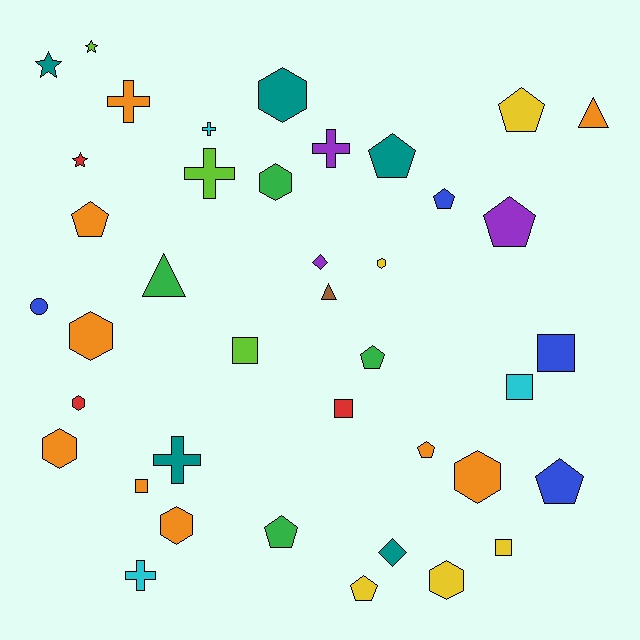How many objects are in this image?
There are 40 objects.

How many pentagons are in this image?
There are 10 pentagons.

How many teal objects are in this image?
There are 5 teal objects.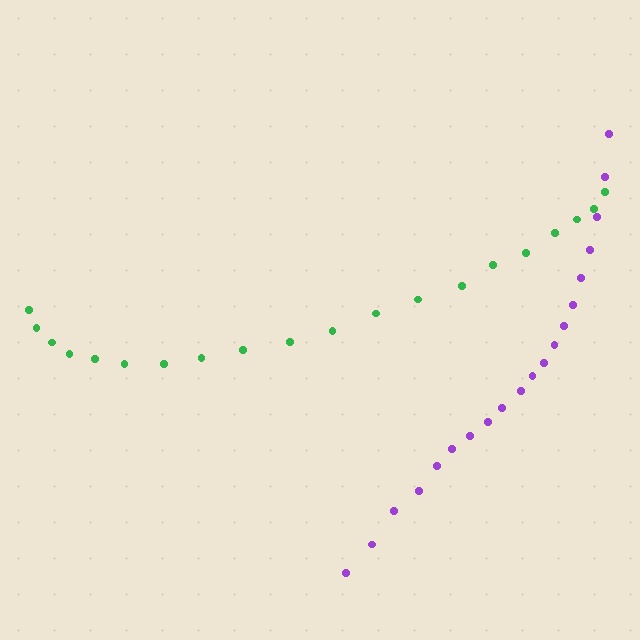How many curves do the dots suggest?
There are 2 distinct paths.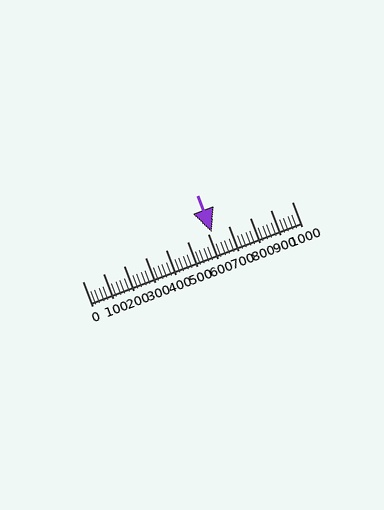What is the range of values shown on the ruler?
The ruler shows values from 0 to 1000.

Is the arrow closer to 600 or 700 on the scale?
The arrow is closer to 600.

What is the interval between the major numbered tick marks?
The major tick marks are spaced 100 units apart.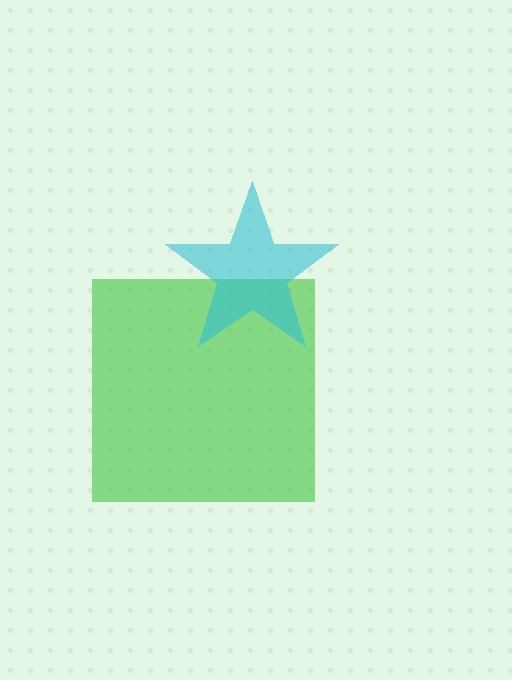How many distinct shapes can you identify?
There are 2 distinct shapes: a green square, a cyan star.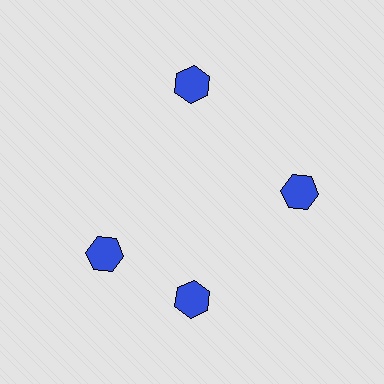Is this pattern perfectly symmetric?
No. The 4 blue hexagons are arranged in a ring, but one element near the 9 o'clock position is rotated out of alignment along the ring, breaking the 4-fold rotational symmetry.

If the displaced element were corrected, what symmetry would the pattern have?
It would have 4-fold rotational symmetry — the pattern would map onto itself every 90 degrees.